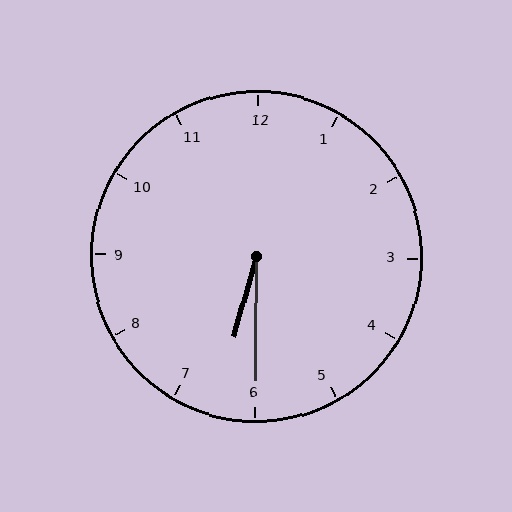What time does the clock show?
6:30.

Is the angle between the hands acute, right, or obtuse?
It is acute.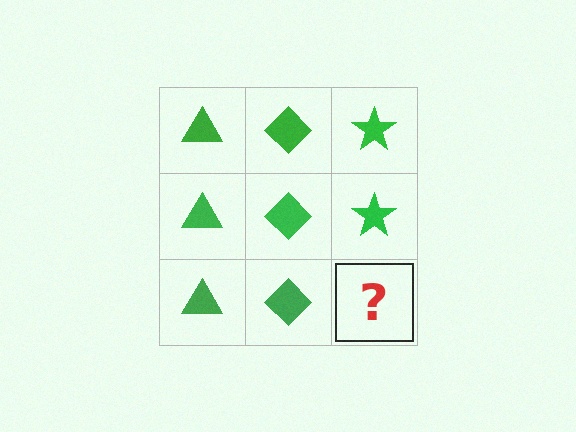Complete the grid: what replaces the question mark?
The question mark should be replaced with a green star.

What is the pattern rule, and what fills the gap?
The rule is that each column has a consistent shape. The gap should be filled with a green star.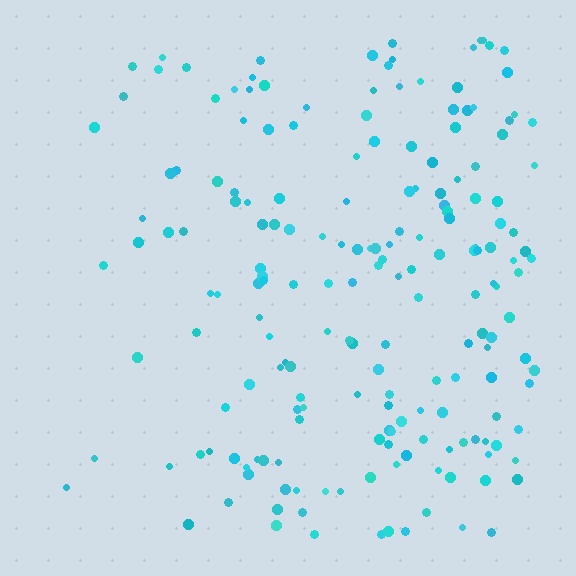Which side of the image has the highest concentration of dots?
The right.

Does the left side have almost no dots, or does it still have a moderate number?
Still a moderate number, just noticeably fewer than the right.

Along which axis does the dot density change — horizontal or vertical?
Horizontal.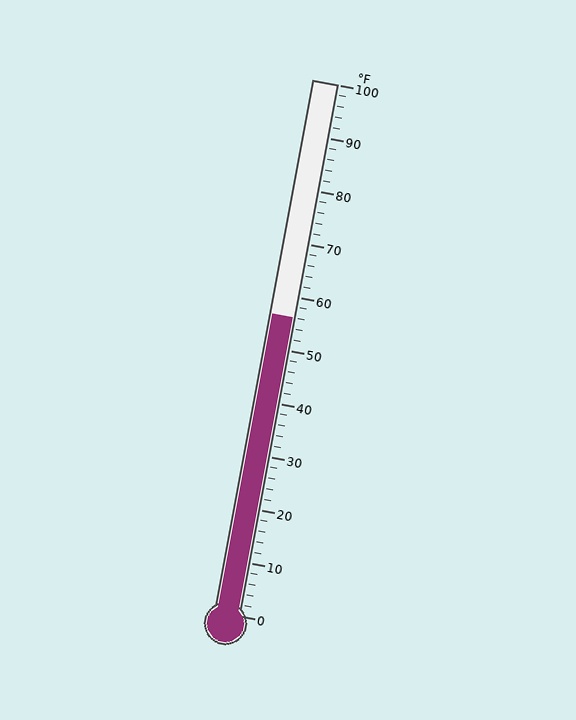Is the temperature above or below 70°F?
The temperature is below 70°F.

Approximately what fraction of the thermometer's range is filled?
The thermometer is filled to approximately 55% of its range.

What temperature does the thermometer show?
The thermometer shows approximately 56°F.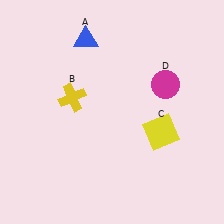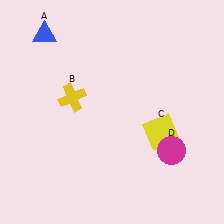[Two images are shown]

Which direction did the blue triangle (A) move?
The blue triangle (A) moved left.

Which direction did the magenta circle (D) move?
The magenta circle (D) moved down.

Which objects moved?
The objects that moved are: the blue triangle (A), the magenta circle (D).